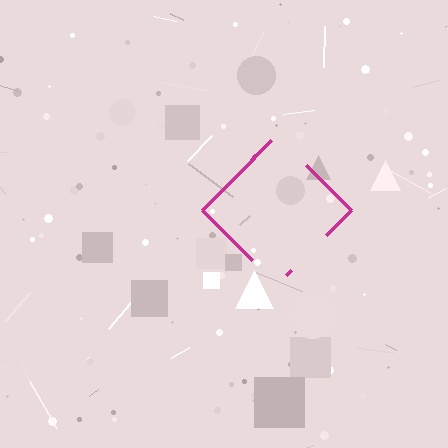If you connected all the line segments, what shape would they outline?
They would outline a diamond.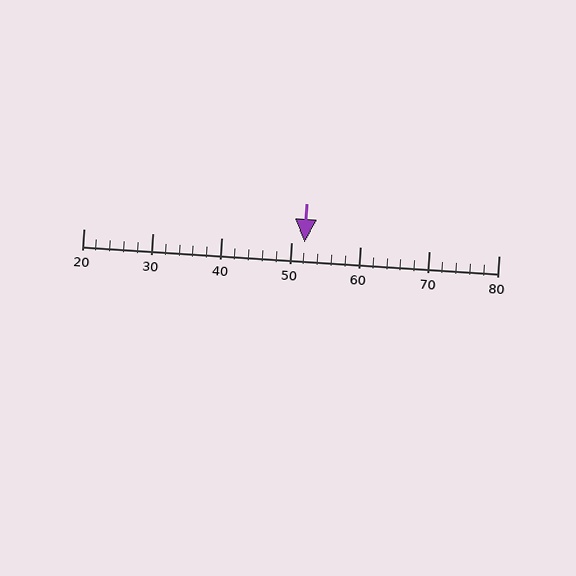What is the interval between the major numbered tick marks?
The major tick marks are spaced 10 units apart.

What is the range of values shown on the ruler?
The ruler shows values from 20 to 80.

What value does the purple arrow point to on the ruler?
The purple arrow points to approximately 52.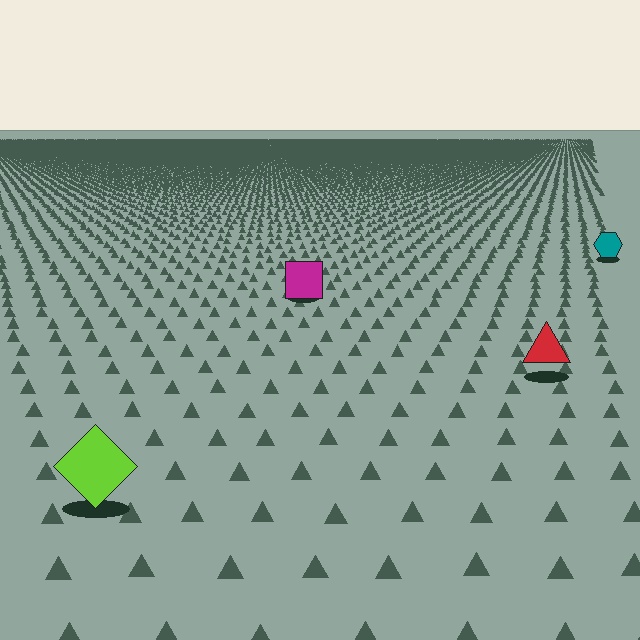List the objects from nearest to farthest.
From nearest to farthest: the lime diamond, the red triangle, the magenta square, the teal hexagon.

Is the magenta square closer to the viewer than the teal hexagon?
Yes. The magenta square is closer — you can tell from the texture gradient: the ground texture is coarser near it.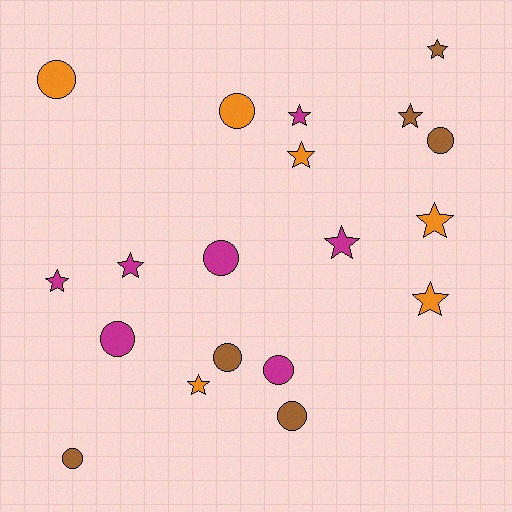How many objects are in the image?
There are 19 objects.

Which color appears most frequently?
Magenta, with 7 objects.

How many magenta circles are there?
There are 3 magenta circles.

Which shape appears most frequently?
Star, with 10 objects.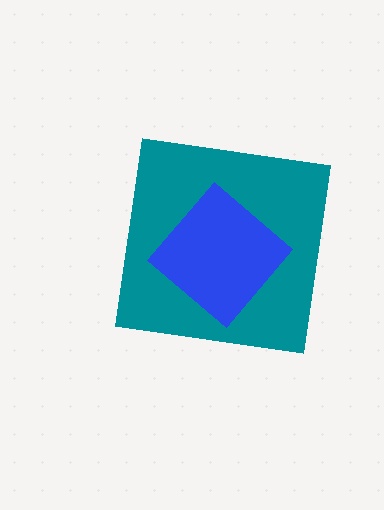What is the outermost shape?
The teal square.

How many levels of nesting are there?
2.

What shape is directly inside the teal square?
The blue diamond.